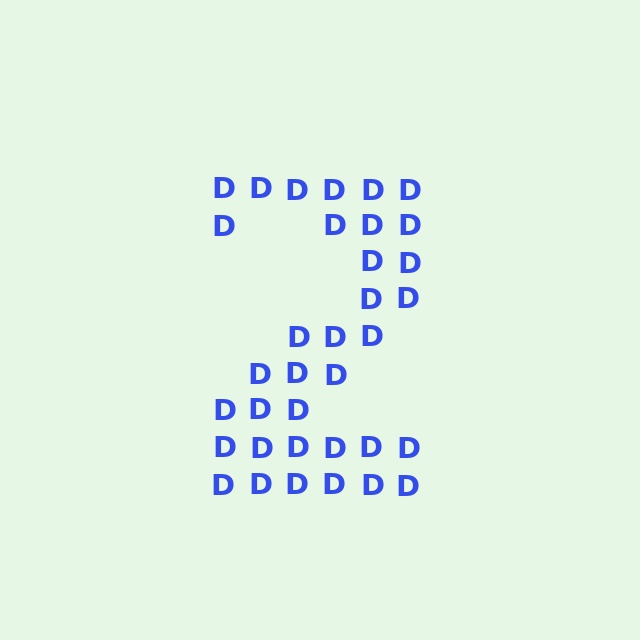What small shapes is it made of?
It is made of small letter D's.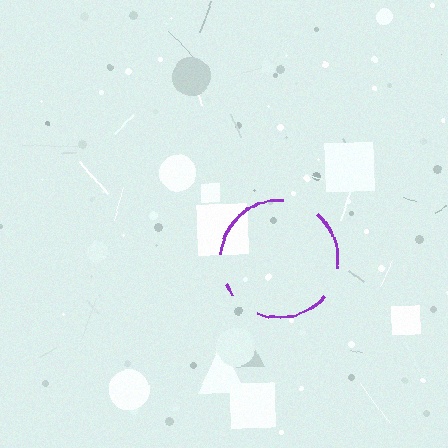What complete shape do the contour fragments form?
The contour fragments form a circle.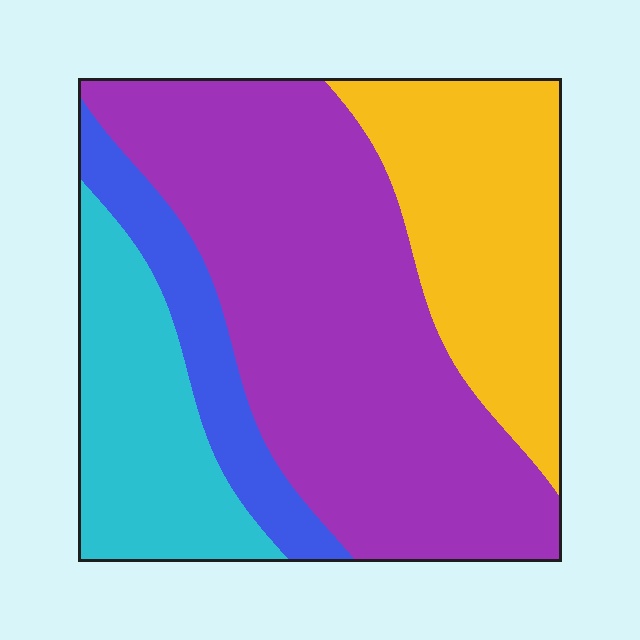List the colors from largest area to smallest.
From largest to smallest: purple, yellow, cyan, blue.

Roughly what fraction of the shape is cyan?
Cyan covers 18% of the shape.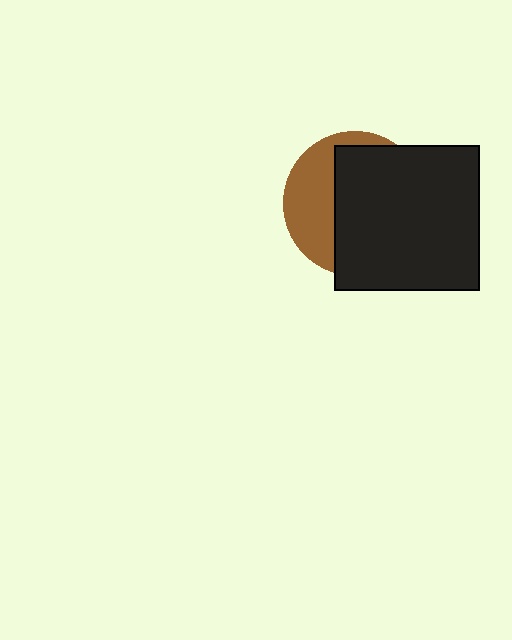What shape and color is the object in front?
The object in front is a black square.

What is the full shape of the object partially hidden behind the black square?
The partially hidden object is a brown circle.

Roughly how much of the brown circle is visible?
A small part of it is visible (roughly 36%).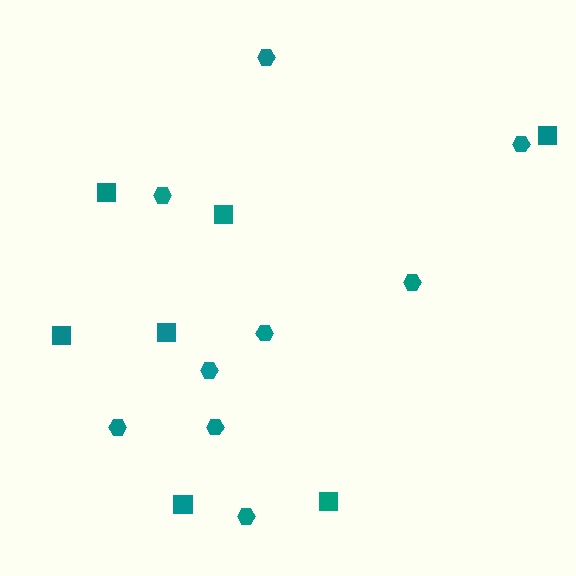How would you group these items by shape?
There are 2 groups: one group of squares (7) and one group of hexagons (9).